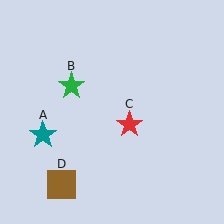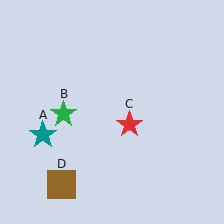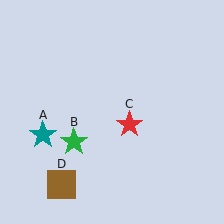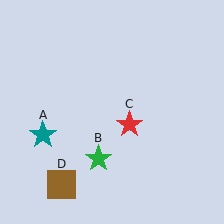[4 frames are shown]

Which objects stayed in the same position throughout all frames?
Teal star (object A) and red star (object C) and brown square (object D) remained stationary.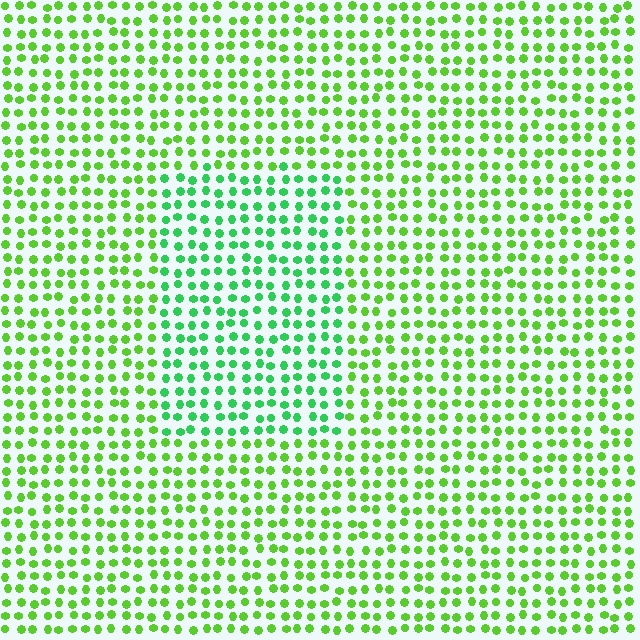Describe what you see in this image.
The image is filled with small lime elements in a uniform arrangement. A rectangle-shaped region is visible where the elements are tinted to a slightly different hue, forming a subtle color boundary.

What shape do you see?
I see a rectangle.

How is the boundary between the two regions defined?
The boundary is defined purely by a slight shift in hue (about 32 degrees). Spacing, size, and orientation are identical on both sides.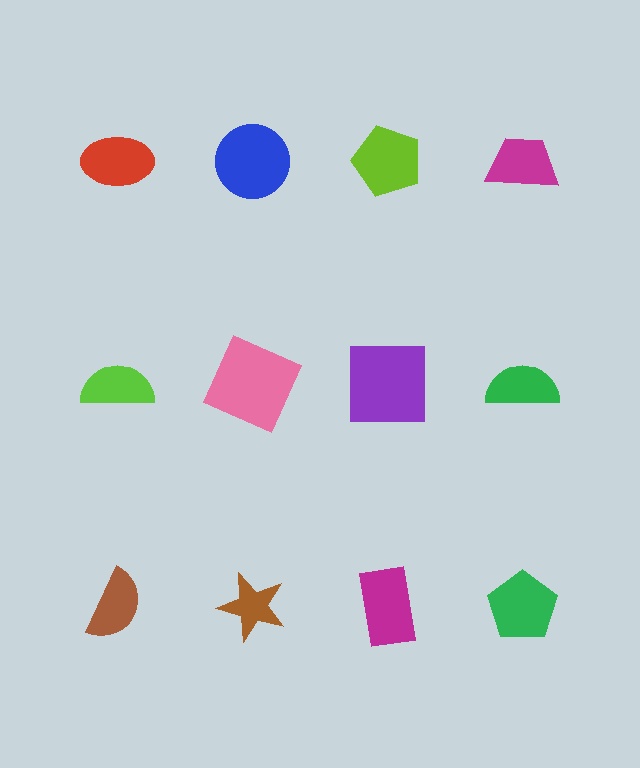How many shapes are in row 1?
4 shapes.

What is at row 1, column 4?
A magenta trapezoid.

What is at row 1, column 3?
A lime pentagon.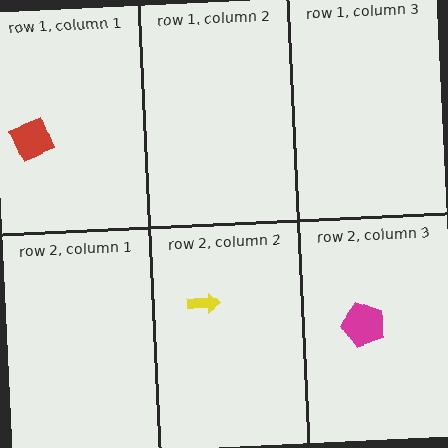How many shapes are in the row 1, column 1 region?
1.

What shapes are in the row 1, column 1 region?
The red diamond.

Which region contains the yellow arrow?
The row 2, column 2 region.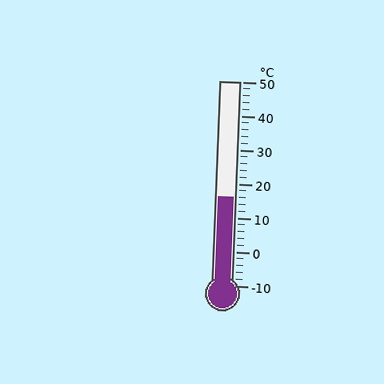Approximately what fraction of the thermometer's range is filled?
The thermometer is filled to approximately 45% of its range.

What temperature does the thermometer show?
The thermometer shows approximately 16°C.